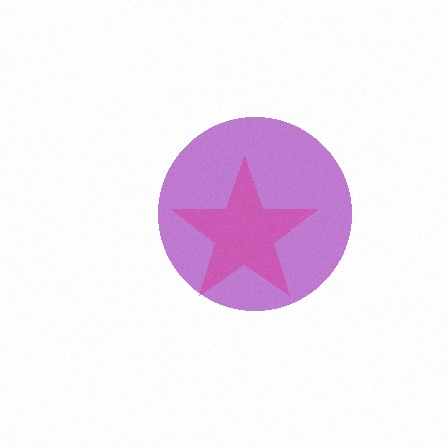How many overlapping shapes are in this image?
There are 2 overlapping shapes in the image.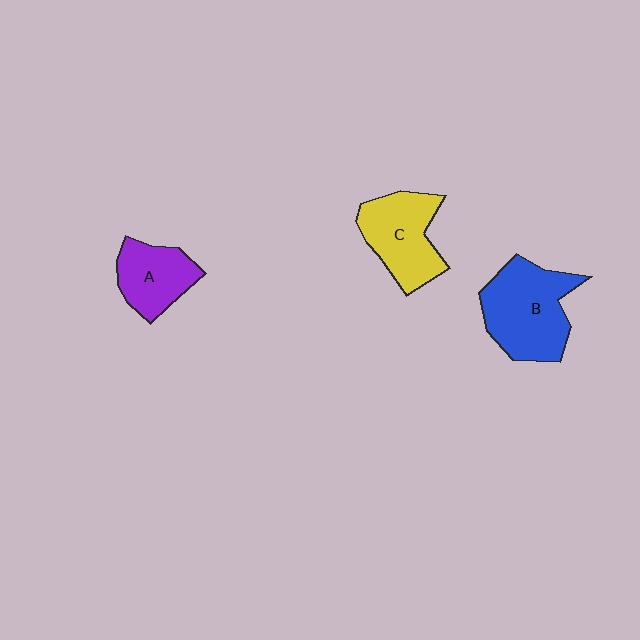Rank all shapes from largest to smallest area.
From largest to smallest: B (blue), C (yellow), A (purple).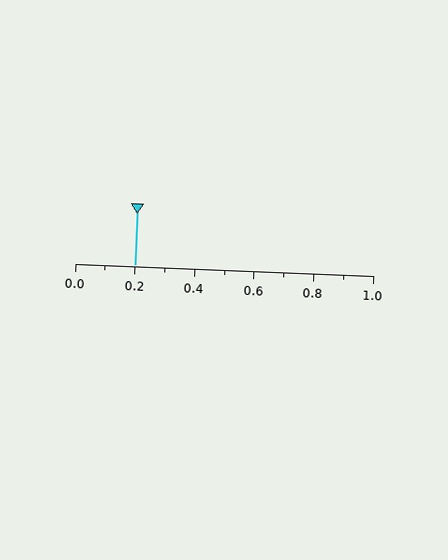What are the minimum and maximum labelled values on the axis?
The axis runs from 0.0 to 1.0.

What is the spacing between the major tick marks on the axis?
The major ticks are spaced 0.2 apart.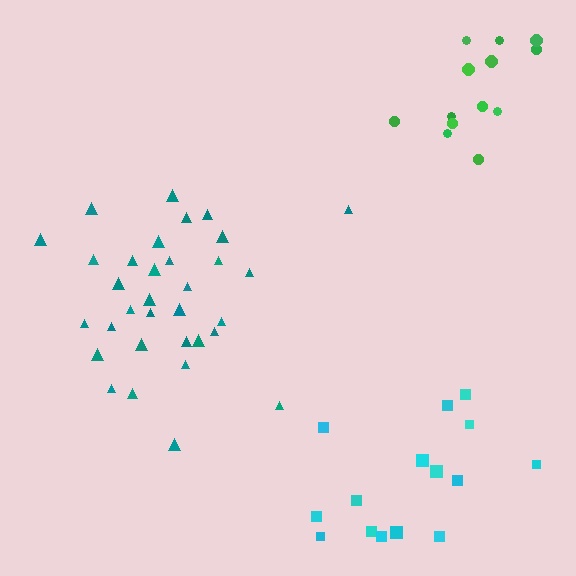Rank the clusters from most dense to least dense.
teal, green, cyan.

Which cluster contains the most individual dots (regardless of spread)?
Teal (33).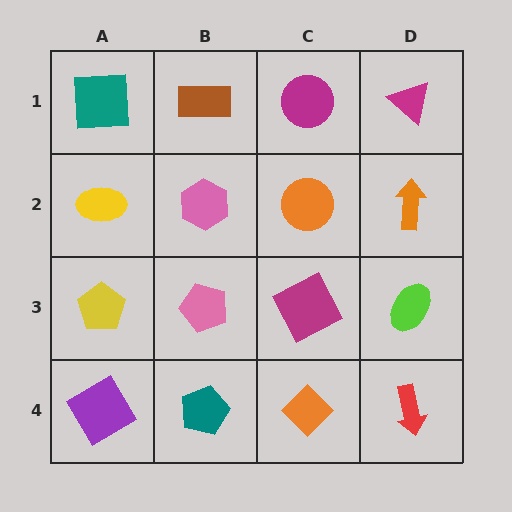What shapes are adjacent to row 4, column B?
A pink pentagon (row 3, column B), a purple square (row 4, column A), an orange diamond (row 4, column C).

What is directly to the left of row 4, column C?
A teal pentagon.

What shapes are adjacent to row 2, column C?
A magenta circle (row 1, column C), a magenta square (row 3, column C), a pink hexagon (row 2, column B), an orange arrow (row 2, column D).